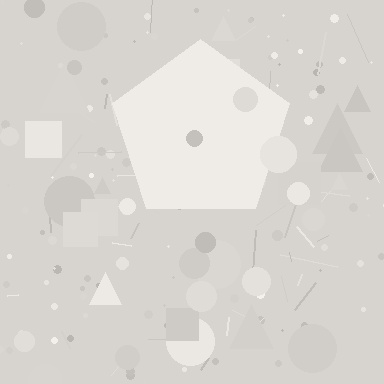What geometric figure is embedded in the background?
A pentagon is embedded in the background.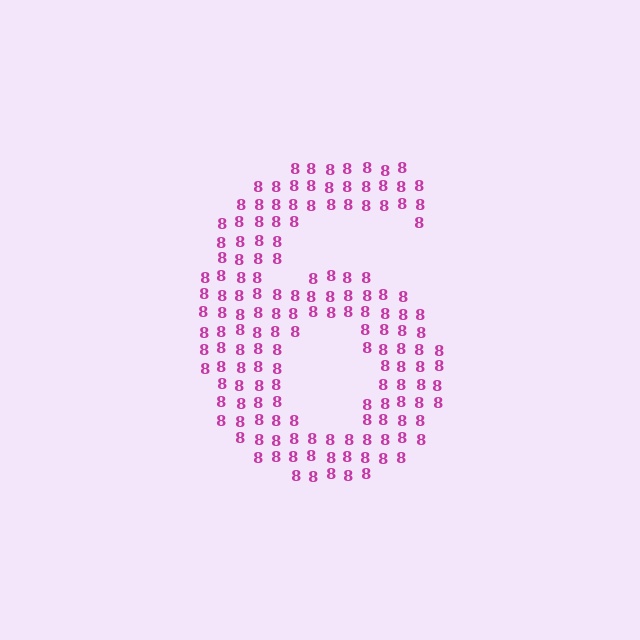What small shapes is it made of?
It is made of small digit 8's.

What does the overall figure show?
The overall figure shows the digit 6.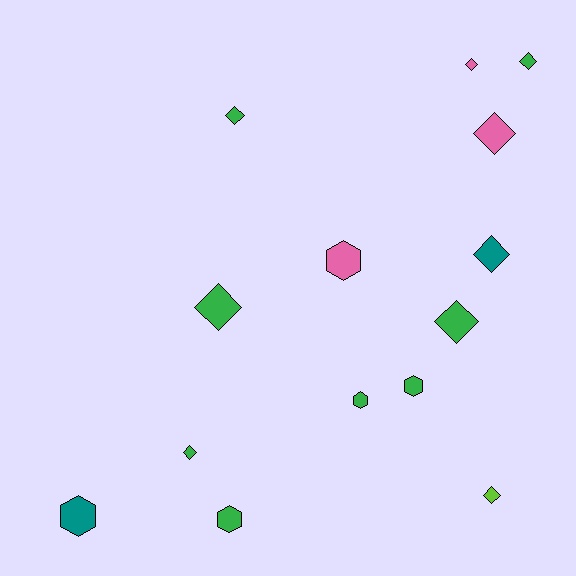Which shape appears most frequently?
Diamond, with 9 objects.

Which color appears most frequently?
Green, with 8 objects.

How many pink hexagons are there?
There is 1 pink hexagon.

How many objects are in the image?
There are 14 objects.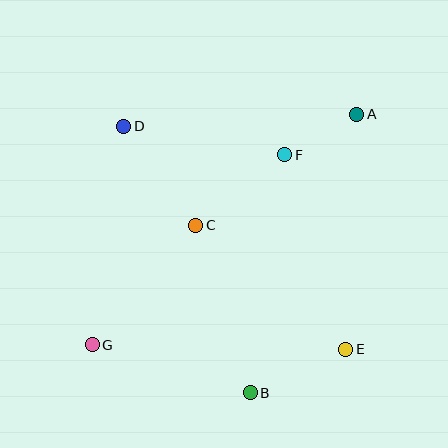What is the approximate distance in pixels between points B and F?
The distance between B and F is approximately 241 pixels.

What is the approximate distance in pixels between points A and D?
The distance between A and D is approximately 233 pixels.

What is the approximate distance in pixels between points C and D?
The distance between C and D is approximately 123 pixels.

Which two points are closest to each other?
Points A and F are closest to each other.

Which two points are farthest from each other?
Points A and G are farthest from each other.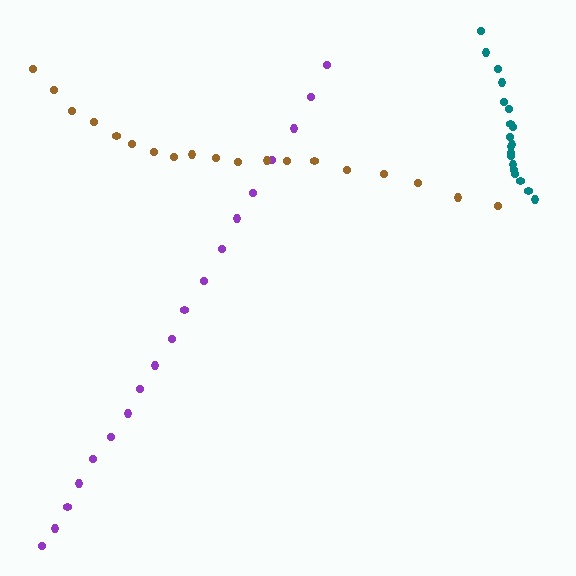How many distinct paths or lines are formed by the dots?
There are 3 distinct paths.